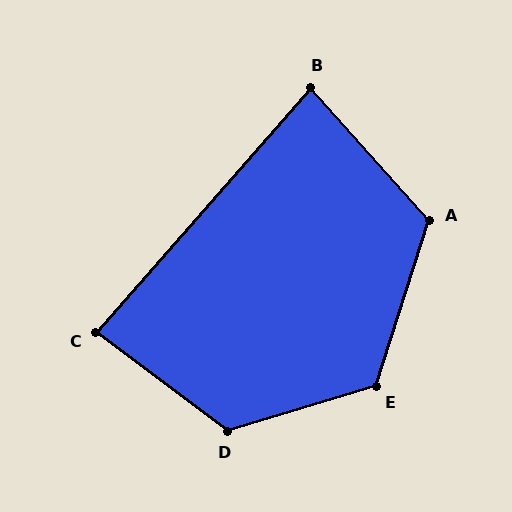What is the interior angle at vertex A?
Approximately 120 degrees (obtuse).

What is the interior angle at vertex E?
Approximately 125 degrees (obtuse).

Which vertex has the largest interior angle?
D, at approximately 126 degrees.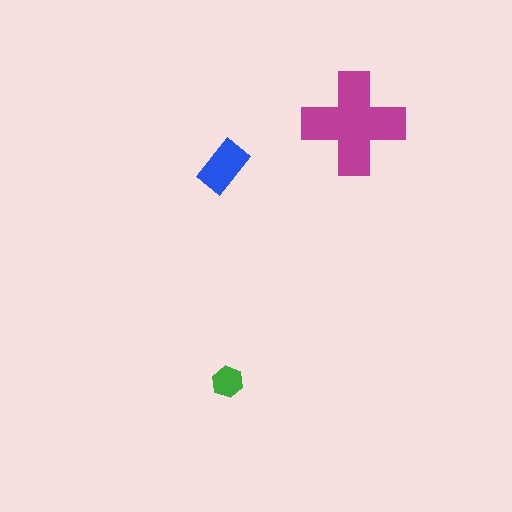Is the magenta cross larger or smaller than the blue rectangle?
Larger.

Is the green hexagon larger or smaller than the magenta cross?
Smaller.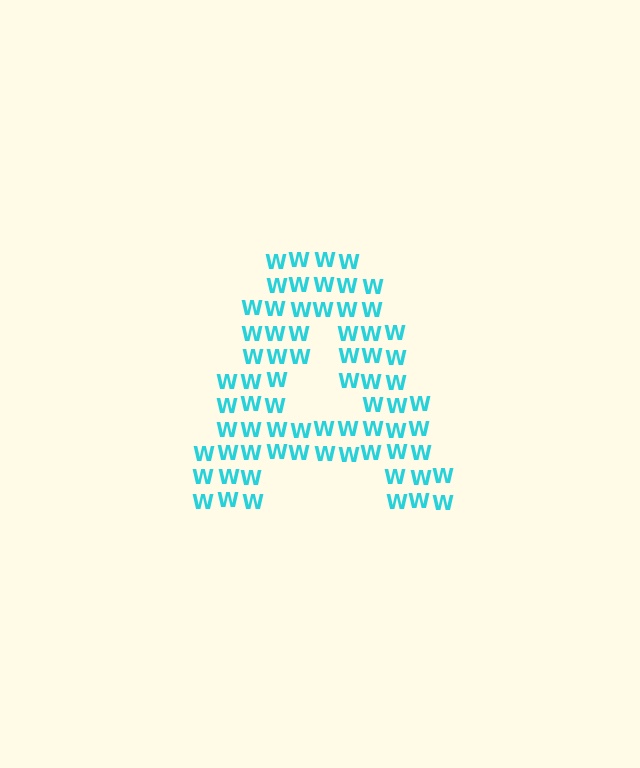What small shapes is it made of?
It is made of small letter W's.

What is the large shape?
The large shape is the letter A.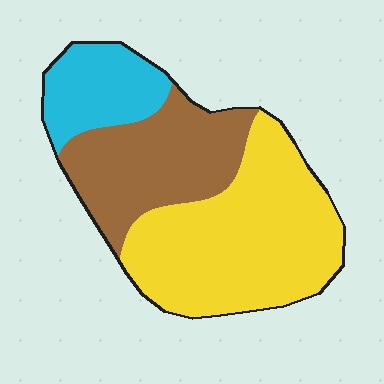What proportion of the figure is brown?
Brown covers roughly 30% of the figure.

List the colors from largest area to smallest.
From largest to smallest: yellow, brown, cyan.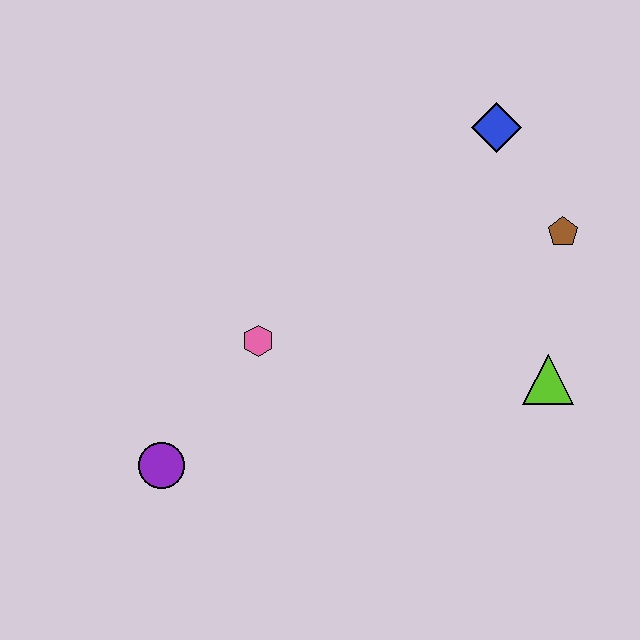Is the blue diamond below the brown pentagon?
No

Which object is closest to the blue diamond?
The brown pentagon is closest to the blue diamond.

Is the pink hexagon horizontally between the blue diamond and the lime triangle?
No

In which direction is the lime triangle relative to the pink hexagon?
The lime triangle is to the right of the pink hexagon.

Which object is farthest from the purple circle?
The blue diamond is farthest from the purple circle.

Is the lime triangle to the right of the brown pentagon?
No